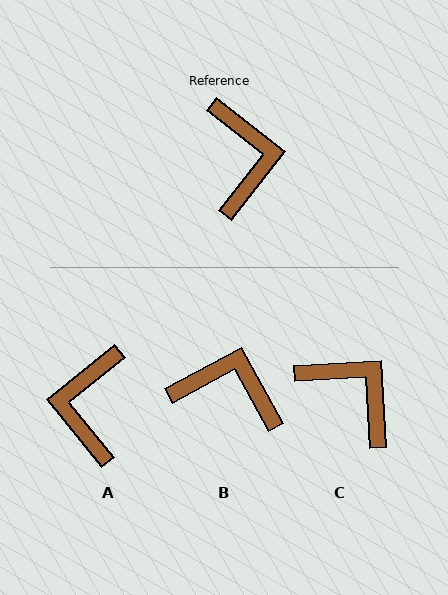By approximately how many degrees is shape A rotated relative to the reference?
Approximately 167 degrees counter-clockwise.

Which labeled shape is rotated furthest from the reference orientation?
A, about 167 degrees away.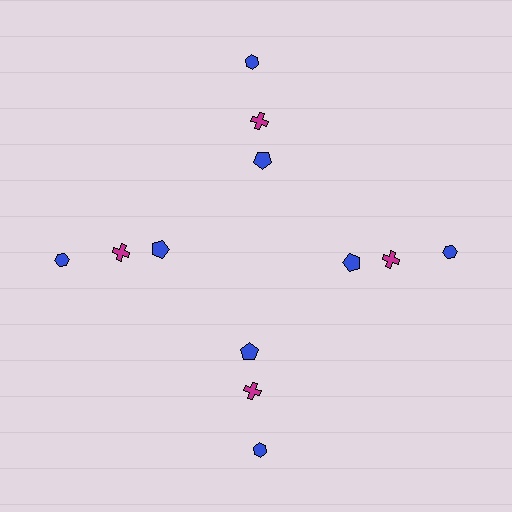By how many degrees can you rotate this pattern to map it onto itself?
The pattern maps onto itself every 90 degrees of rotation.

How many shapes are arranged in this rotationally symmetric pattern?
There are 12 shapes, arranged in 4 groups of 3.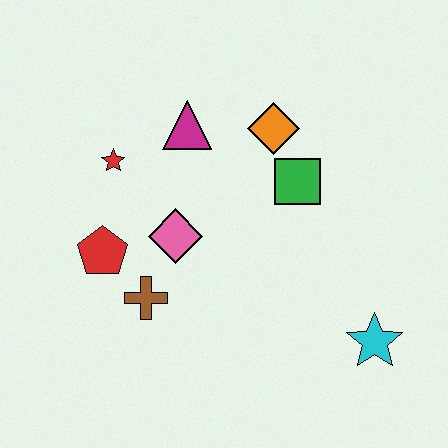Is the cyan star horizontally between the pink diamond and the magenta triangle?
No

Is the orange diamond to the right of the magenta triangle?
Yes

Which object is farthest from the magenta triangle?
The cyan star is farthest from the magenta triangle.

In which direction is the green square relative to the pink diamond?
The green square is to the right of the pink diamond.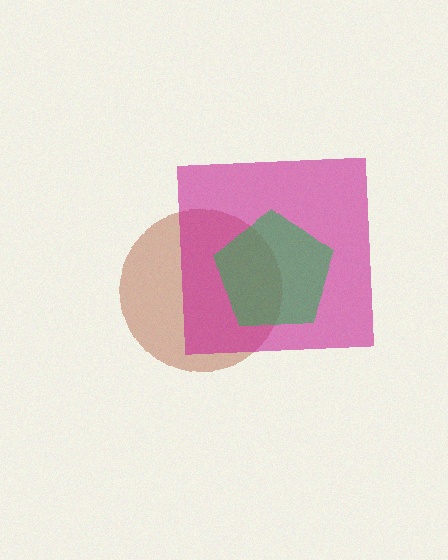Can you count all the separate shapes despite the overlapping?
Yes, there are 3 separate shapes.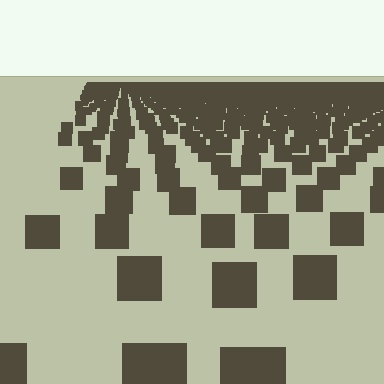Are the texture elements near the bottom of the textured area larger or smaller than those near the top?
Larger. Near the bottom, elements are closer to the viewer and appear at a bigger on-screen size.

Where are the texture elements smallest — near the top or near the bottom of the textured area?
Near the top.